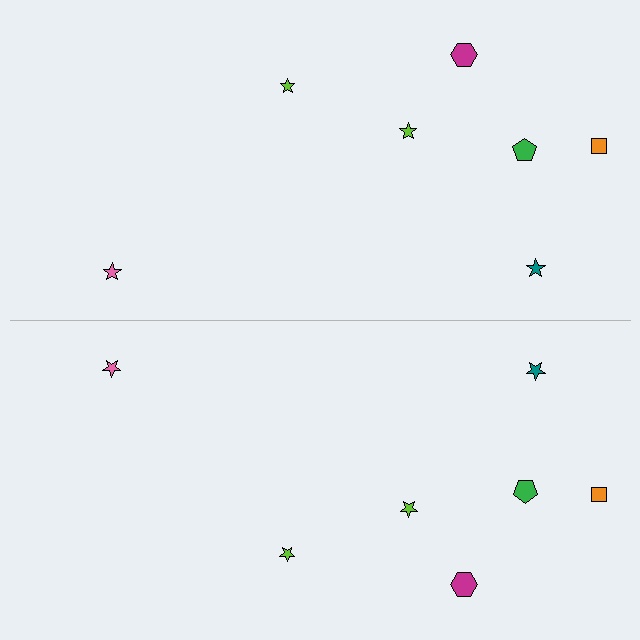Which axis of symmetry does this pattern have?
The pattern has a horizontal axis of symmetry running through the center of the image.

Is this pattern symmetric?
Yes, this pattern has bilateral (reflection) symmetry.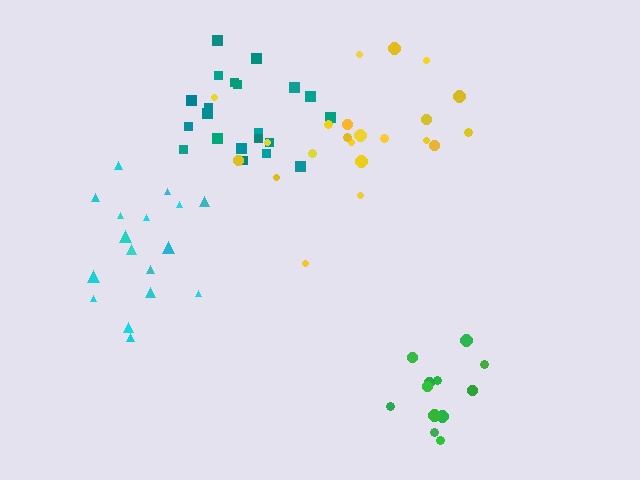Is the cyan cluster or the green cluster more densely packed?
Cyan.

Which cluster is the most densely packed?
Teal.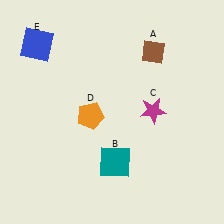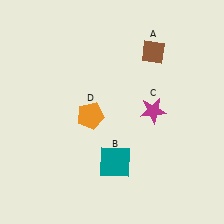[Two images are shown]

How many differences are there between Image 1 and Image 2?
There is 1 difference between the two images.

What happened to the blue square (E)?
The blue square (E) was removed in Image 2. It was in the top-left area of Image 1.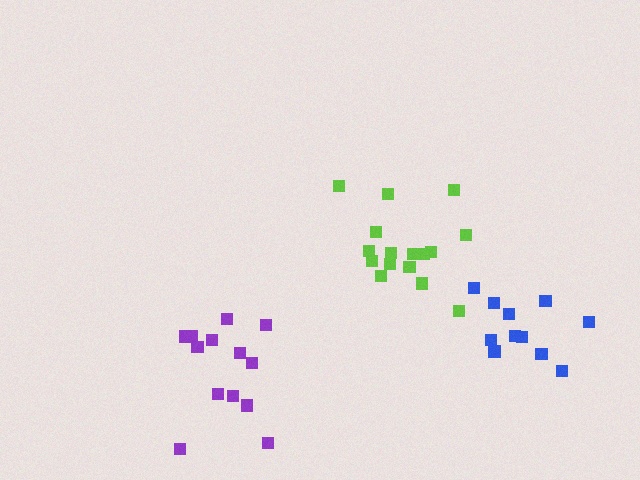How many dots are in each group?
Group 1: 13 dots, Group 2: 11 dots, Group 3: 16 dots (40 total).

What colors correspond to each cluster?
The clusters are colored: purple, blue, lime.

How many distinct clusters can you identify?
There are 3 distinct clusters.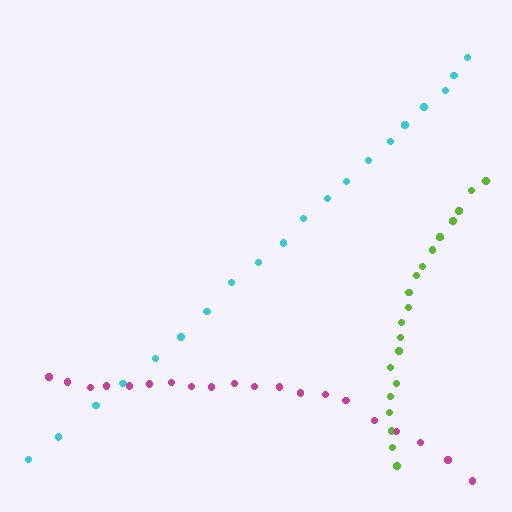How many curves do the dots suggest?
There are 3 distinct paths.